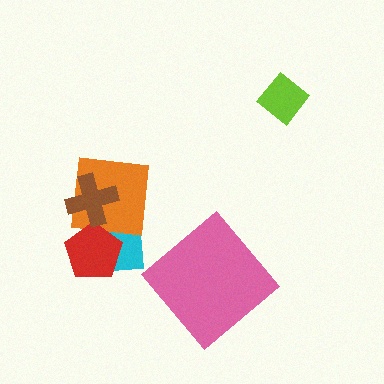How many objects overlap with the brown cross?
2 objects overlap with the brown cross.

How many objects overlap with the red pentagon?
2 objects overlap with the red pentagon.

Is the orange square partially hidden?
Yes, it is partially covered by another shape.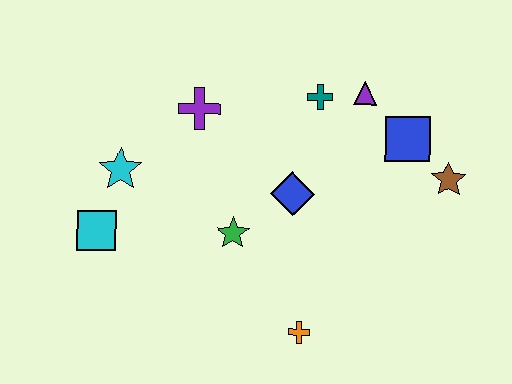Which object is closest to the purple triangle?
The teal cross is closest to the purple triangle.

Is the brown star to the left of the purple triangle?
No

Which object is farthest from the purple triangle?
The cyan square is farthest from the purple triangle.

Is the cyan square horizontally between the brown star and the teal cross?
No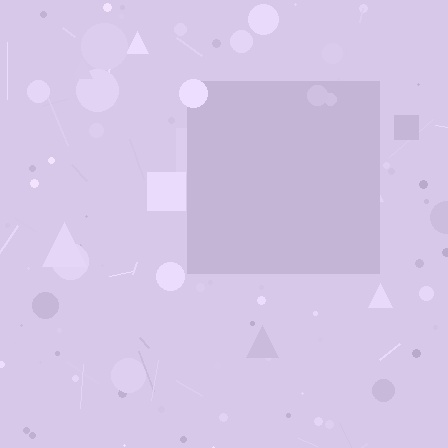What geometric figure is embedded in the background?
A square is embedded in the background.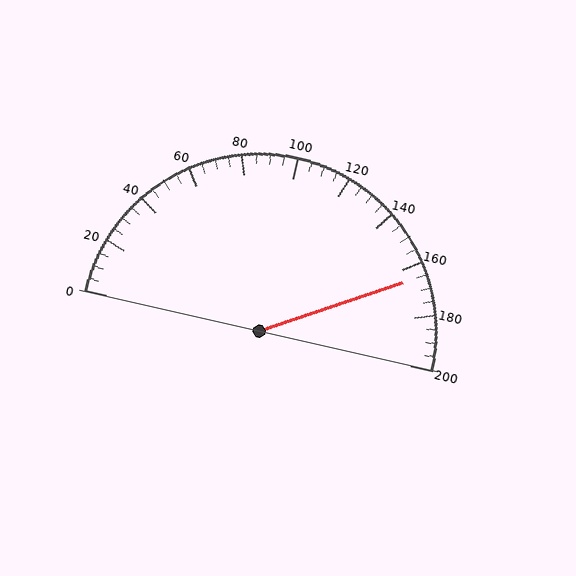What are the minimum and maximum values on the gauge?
The gauge ranges from 0 to 200.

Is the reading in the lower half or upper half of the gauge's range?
The reading is in the upper half of the range (0 to 200).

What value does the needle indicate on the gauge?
The needle indicates approximately 165.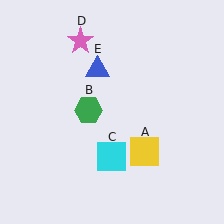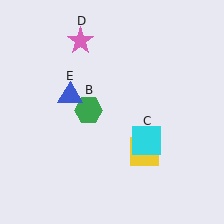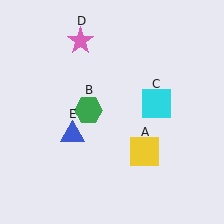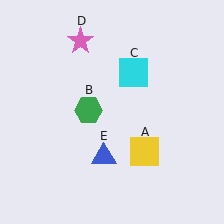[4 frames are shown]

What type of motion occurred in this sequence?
The cyan square (object C), blue triangle (object E) rotated counterclockwise around the center of the scene.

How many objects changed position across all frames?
2 objects changed position: cyan square (object C), blue triangle (object E).